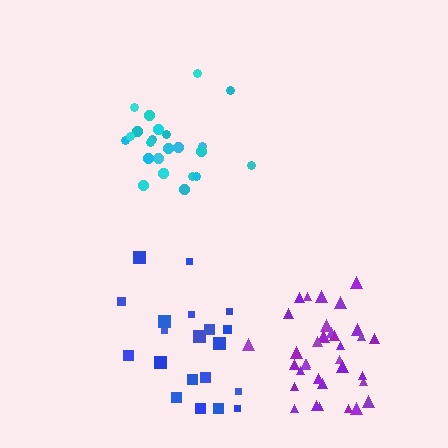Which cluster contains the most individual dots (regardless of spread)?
Purple (34).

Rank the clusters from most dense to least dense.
purple, cyan, blue.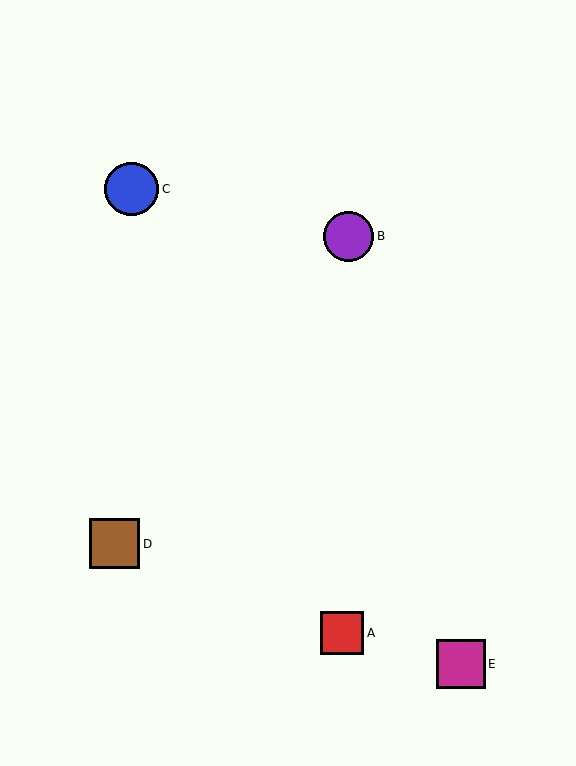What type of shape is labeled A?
Shape A is a red square.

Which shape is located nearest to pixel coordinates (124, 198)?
The blue circle (labeled C) at (132, 189) is nearest to that location.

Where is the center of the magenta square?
The center of the magenta square is at (461, 664).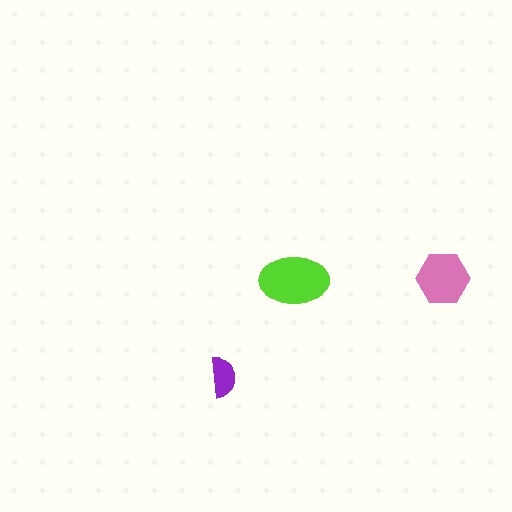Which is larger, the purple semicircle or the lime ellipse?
The lime ellipse.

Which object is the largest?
The lime ellipse.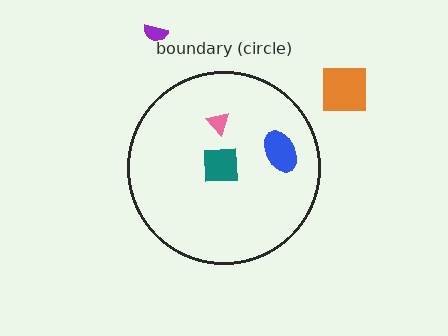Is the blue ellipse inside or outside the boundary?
Inside.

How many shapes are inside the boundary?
3 inside, 2 outside.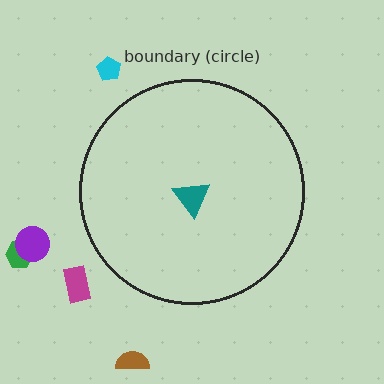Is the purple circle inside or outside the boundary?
Outside.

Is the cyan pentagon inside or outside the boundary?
Outside.